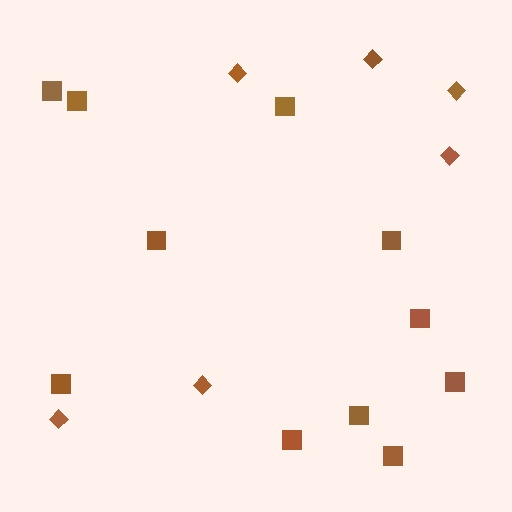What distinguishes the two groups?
There are 2 groups: one group of squares (11) and one group of diamonds (6).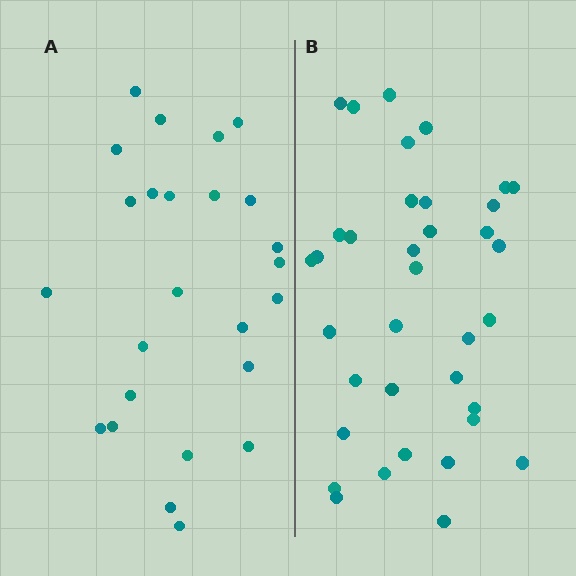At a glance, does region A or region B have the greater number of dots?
Region B (the right region) has more dots.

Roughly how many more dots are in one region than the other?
Region B has roughly 12 or so more dots than region A.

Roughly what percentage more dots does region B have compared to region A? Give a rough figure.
About 45% more.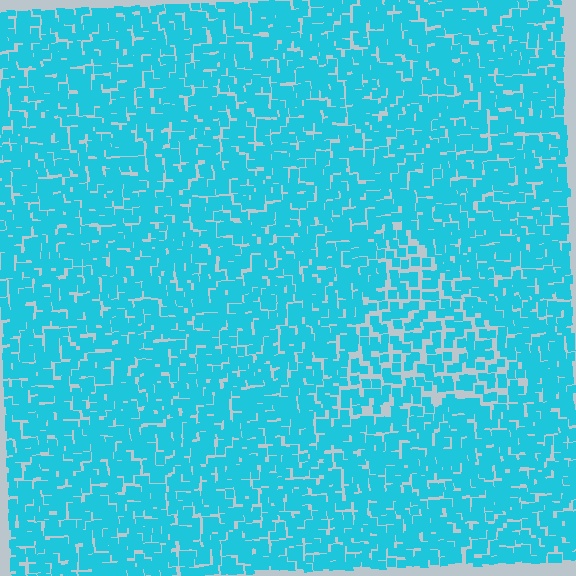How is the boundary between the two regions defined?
The boundary is defined by a change in element density (approximately 1.6x ratio). All elements are the same color, size, and shape.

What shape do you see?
I see a triangle.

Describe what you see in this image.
The image contains small cyan elements arranged at two different densities. A triangle-shaped region is visible where the elements are less densely packed than the surrounding area.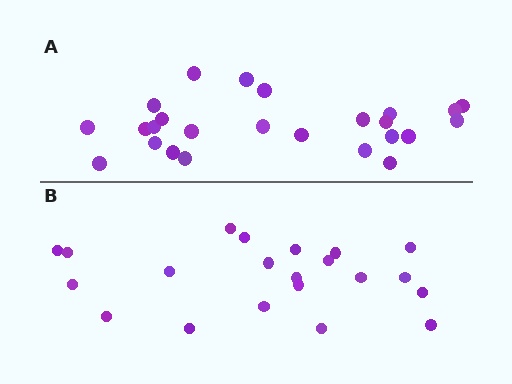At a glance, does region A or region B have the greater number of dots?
Region A (the top region) has more dots.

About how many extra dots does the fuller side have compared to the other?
Region A has about 4 more dots than region B.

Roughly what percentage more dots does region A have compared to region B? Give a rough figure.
About 20% more.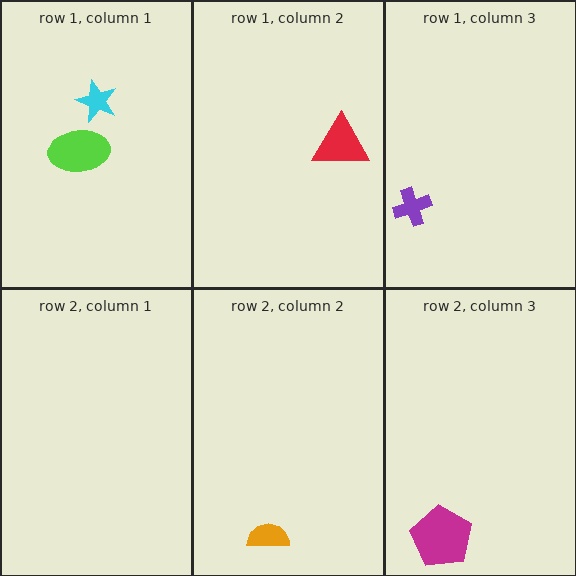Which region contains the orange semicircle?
The row 2, column 2 region.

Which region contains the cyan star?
The row 1, column 1 region.